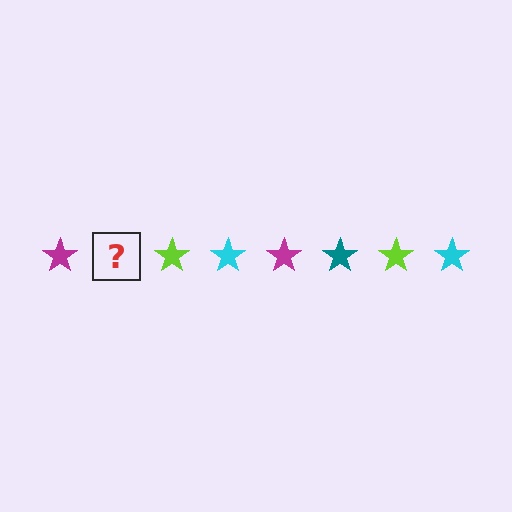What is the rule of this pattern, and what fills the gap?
The rule is that the pattern cycles through magenta, teal, lime, cyan stars. The gap should be filled with a teal star.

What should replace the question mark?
The question mark should be replaced with a teal star.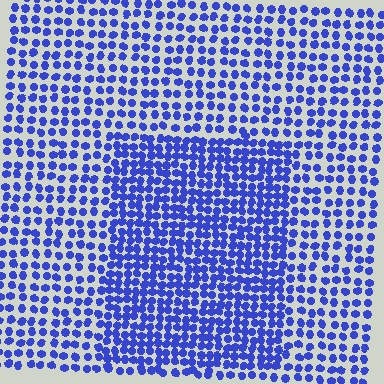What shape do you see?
I see a rectangle.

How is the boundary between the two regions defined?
The boundary is defined by a change in element density (approximately 1.7x ratio). All elements are the same color, size, and shape.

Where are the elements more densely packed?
The elements are more densely packed inside the rectangle boundary.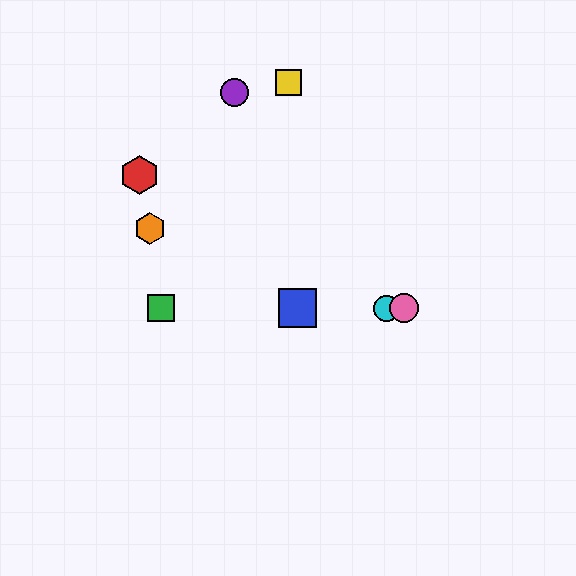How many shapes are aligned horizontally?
4 shapes (the blue square, the green square, the cyan circle, the pink circle) are aligned horizontally.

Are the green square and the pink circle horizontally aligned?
Yes, both are at y≈308.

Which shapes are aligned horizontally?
The blue square, the green square, the cyan circle, the pink circle are aligned horizontally.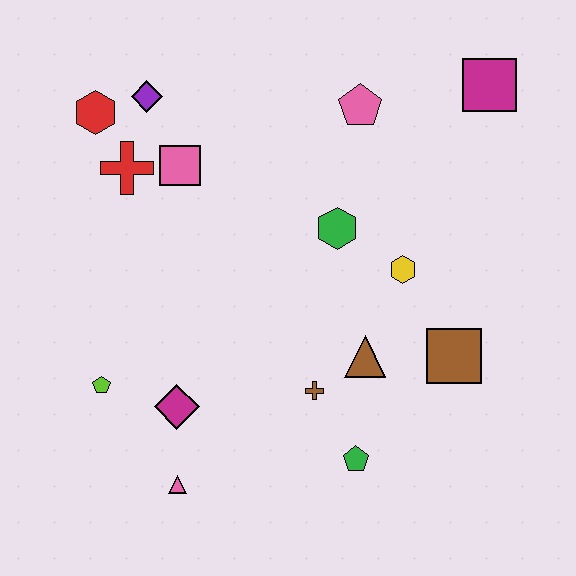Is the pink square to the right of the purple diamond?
Yes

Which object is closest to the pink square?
The red cross is closest to the pink square.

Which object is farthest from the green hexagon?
The pink triangle is farthest from the green hexagon.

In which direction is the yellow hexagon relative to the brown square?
The yellow hexagon is above the brown square.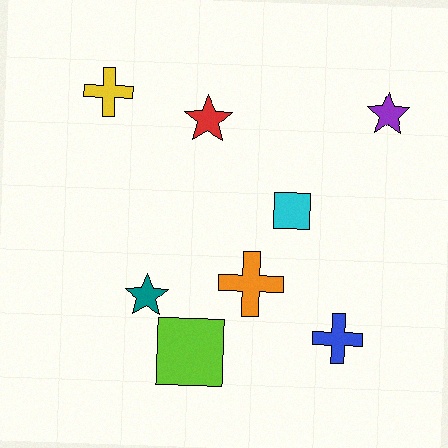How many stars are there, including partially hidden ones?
There are 3 stars.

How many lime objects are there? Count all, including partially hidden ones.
There is 1 lime object.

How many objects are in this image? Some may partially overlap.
There are 8 objects.